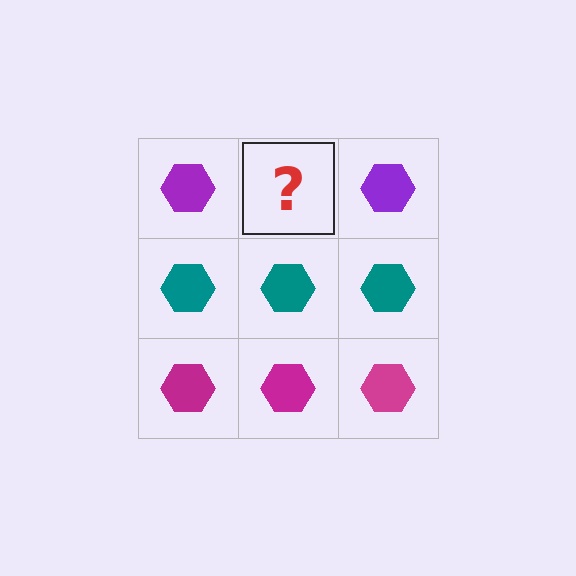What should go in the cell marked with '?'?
The missing cell should contain a purple hexagon.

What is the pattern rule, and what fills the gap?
The rule is that each row has a consistent color. The gap should be filled with a purple hexagon.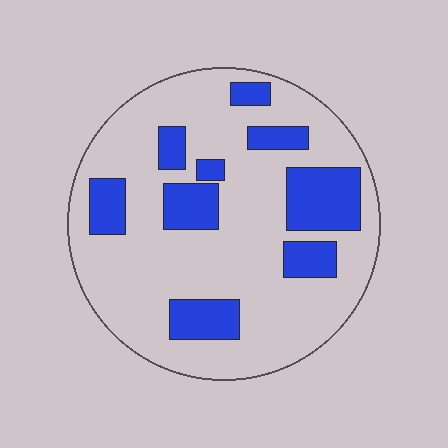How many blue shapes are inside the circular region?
9.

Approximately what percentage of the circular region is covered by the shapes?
Approximately 25%.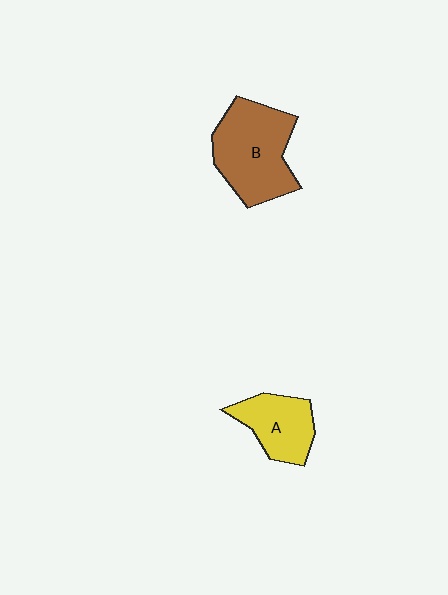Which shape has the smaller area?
Shape A (yellow).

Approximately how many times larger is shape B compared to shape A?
Approximately 1.6 times.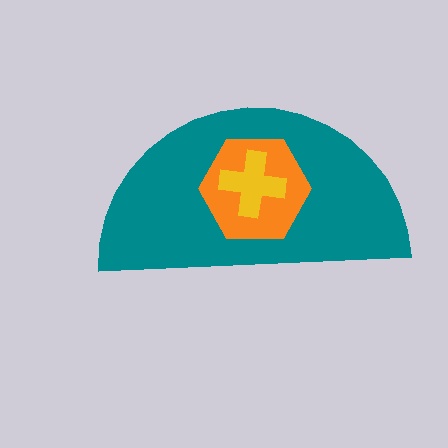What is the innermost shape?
The yellow cross.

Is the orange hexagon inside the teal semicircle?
Yes.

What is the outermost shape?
The teal semicircle.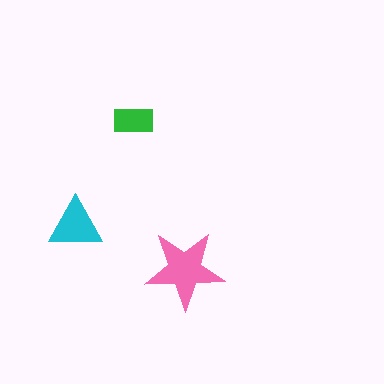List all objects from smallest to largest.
The green rectangle, the cyan triangle, the pink star.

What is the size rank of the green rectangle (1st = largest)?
3rd.